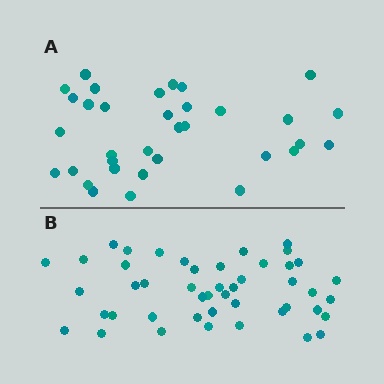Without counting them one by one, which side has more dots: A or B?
Region B (the bottom region) has more dots.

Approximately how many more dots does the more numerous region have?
Region B has roughly 12 or so more dots than region A.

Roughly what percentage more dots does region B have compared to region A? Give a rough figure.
About 35% more.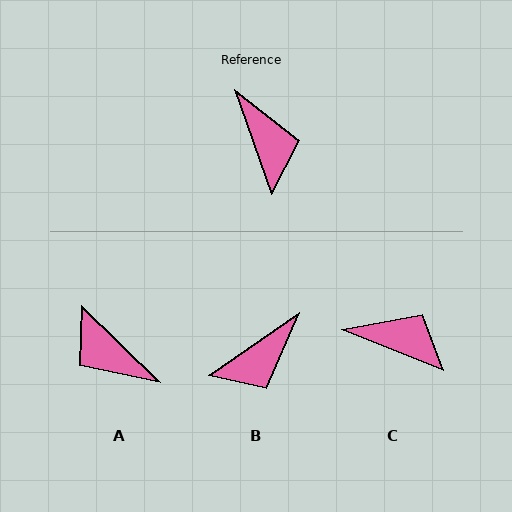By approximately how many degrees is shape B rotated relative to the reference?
Approximately 75 degrees clockwise.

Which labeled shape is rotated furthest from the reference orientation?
A, about 154 degrees away.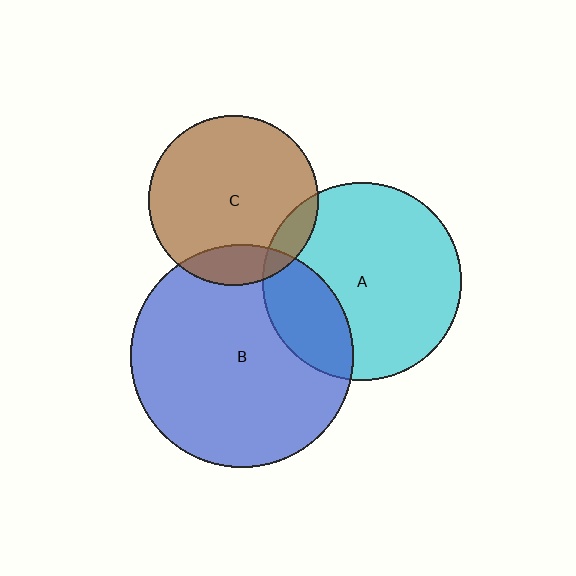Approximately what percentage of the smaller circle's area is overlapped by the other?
Approximately 25%.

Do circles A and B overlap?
Yes.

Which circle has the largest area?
Circle B (blue).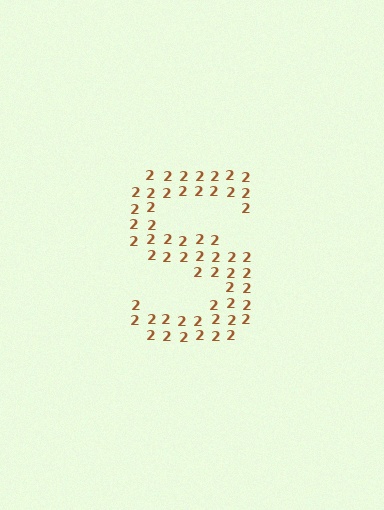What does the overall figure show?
The overall figure shows the letter S.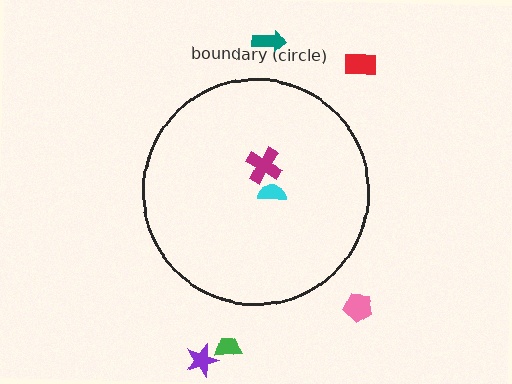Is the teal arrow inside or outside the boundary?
Outside.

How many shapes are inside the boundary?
2 inside, 5 outside.